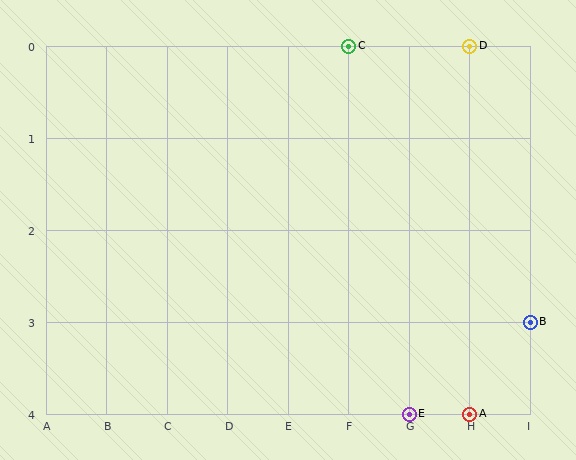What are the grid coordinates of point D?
Point D is at grid coordinates (H, 0).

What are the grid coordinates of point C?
Point C is at grid coordinates (F, 0).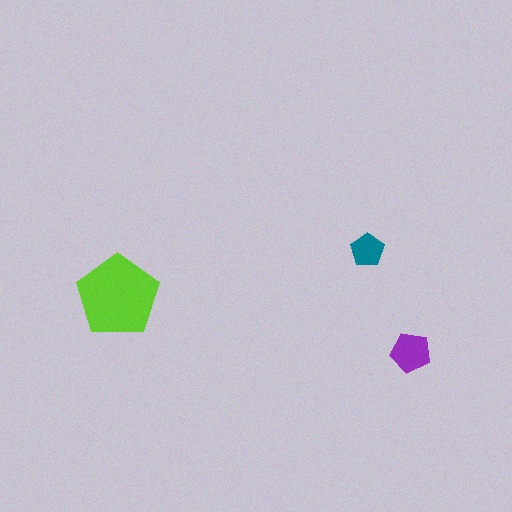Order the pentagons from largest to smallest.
the lime one, the purple one, the teal one.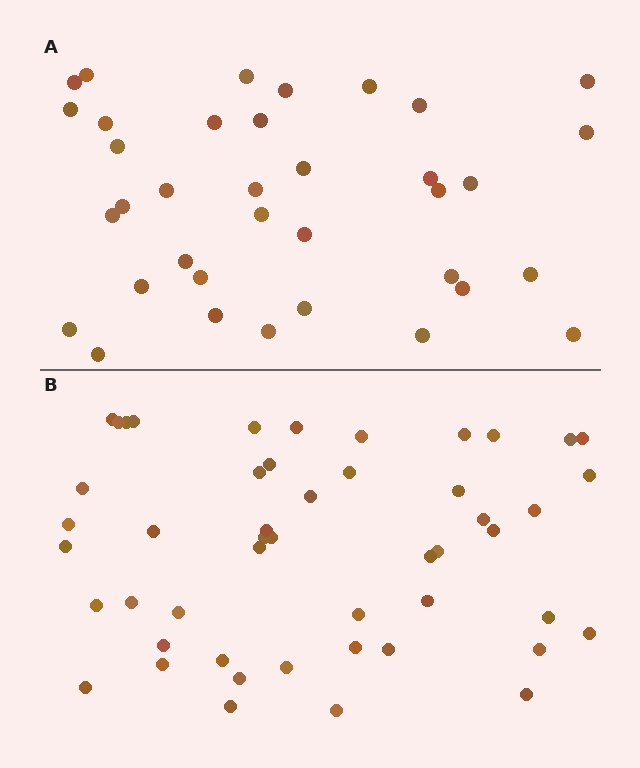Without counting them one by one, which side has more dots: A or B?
Region B (the bottom region) has more dots.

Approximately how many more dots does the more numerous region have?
Region B has approximately 15 more dots than region A.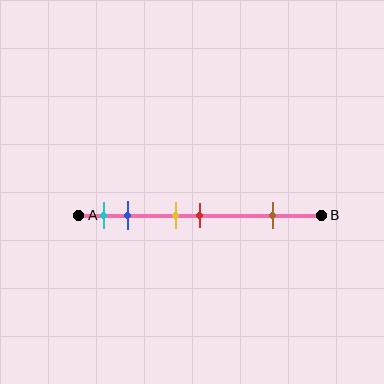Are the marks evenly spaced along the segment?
No, the marks are not evenly spaced.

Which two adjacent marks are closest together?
The yellow and red marks are the closest adjacent pair.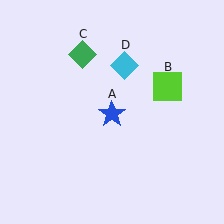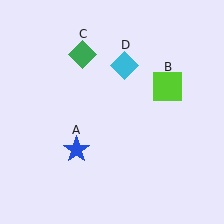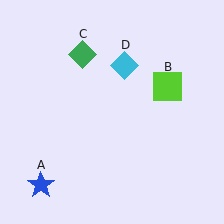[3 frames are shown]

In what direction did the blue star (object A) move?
The blue star (object A) moved down and to the left.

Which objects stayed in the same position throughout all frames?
Lime square (object B) and green diamond (object C) and cyan diamond (object D) remained stationary.